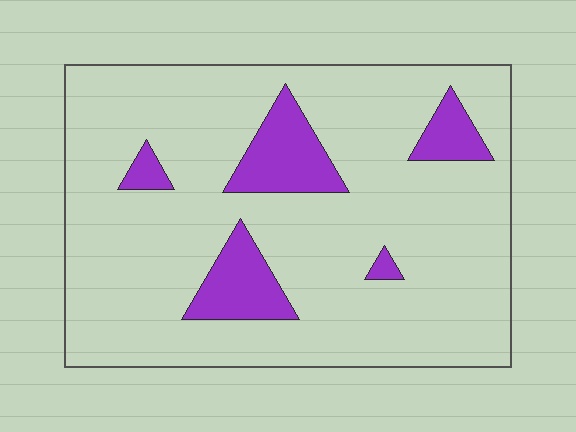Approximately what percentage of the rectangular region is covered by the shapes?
Approximately 15%.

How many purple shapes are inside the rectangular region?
5.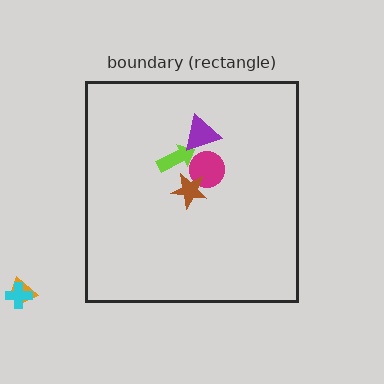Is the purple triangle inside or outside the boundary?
Inside.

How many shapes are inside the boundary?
4 inside, 2 outside.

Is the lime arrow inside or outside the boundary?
Inside.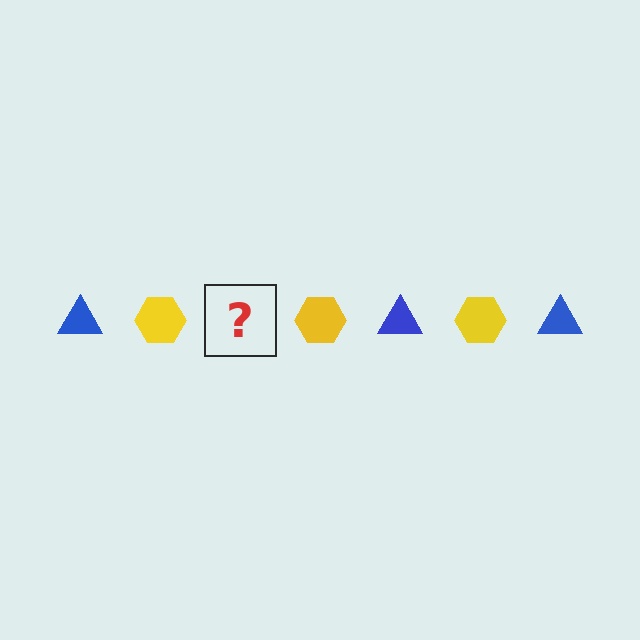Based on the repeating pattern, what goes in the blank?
The blank should be a blue triangle.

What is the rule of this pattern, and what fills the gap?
The rule is that the pattern alternates between blue triangle and yellow hexagon. The gap should be filled with a blue triangle.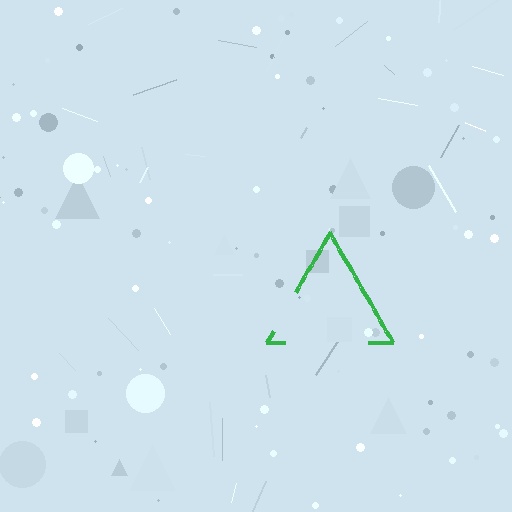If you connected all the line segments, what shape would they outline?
They would outline a triangle.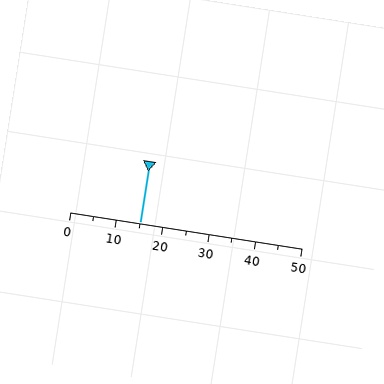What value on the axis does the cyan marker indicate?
The marker indicates approximately 15.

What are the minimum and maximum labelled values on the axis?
The axis runs from 0 to 50.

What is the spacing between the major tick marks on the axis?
The major ticks are spaced 10 apart.